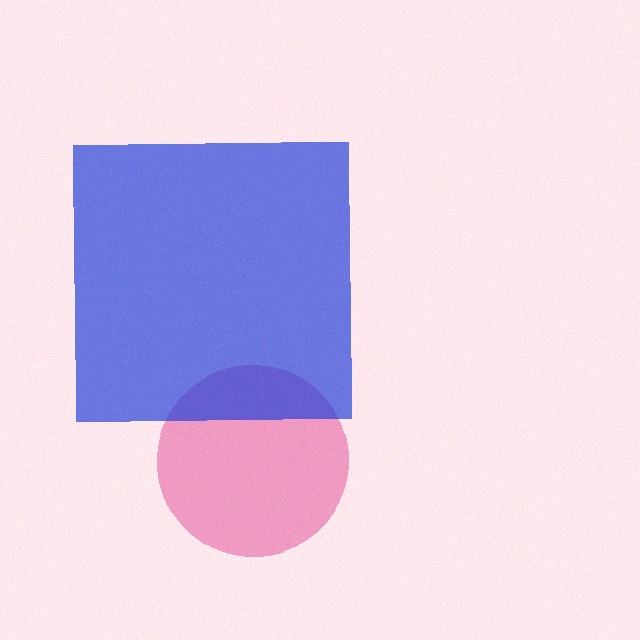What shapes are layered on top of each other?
The layered shapes are: a pink circle, a blue square.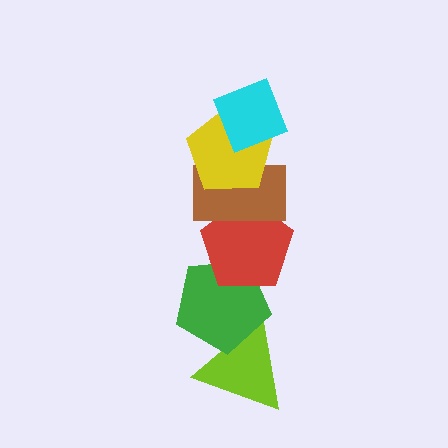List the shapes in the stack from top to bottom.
From top to bottom: the cyan diamond, the yellow pentagon, the brown rectangle, the red pentagon, the green pentagon, the lime triangle.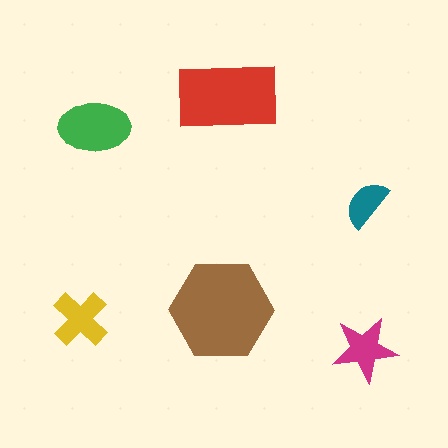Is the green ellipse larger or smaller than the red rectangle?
Smaller.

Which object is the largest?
The brown hexagon.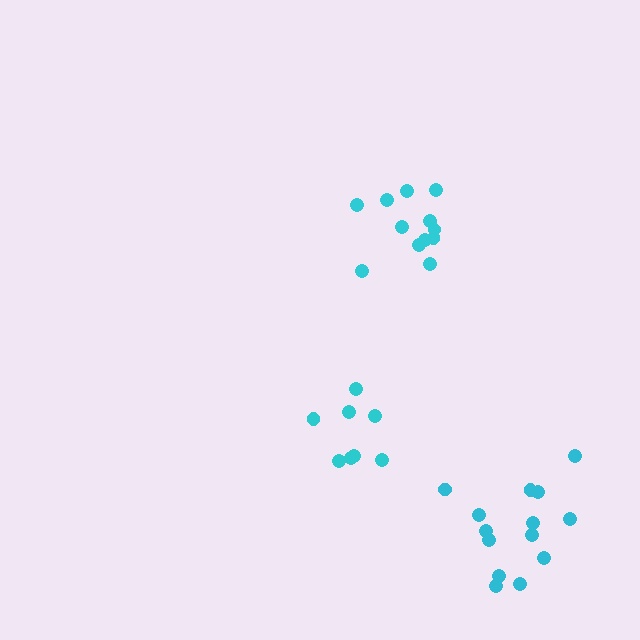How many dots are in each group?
Group 1: 14 dots, Group 2: 12 dots, Group 3: 8 dots (34 total).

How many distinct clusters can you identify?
There are 3 distinct clusters.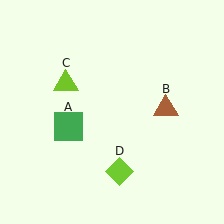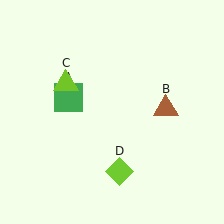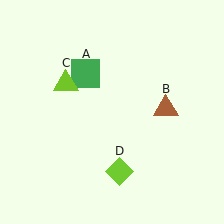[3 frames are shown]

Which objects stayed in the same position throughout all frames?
Brown triangle (object B) and lime triangle (object C) and lime diamond (object D) remained stationary.